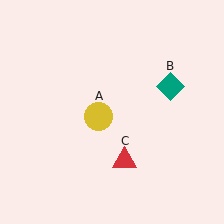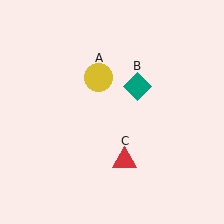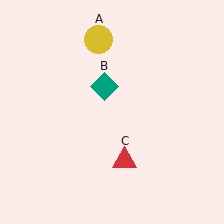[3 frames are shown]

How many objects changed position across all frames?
2 objects changed position: yellow circle (object A), teal diamond (object B).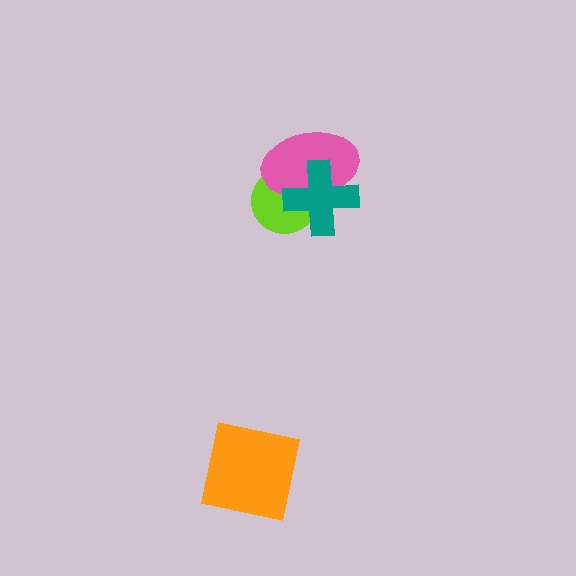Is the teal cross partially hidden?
No, no other shape covers it.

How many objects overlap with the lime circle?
2 objects overlap with the lime circle.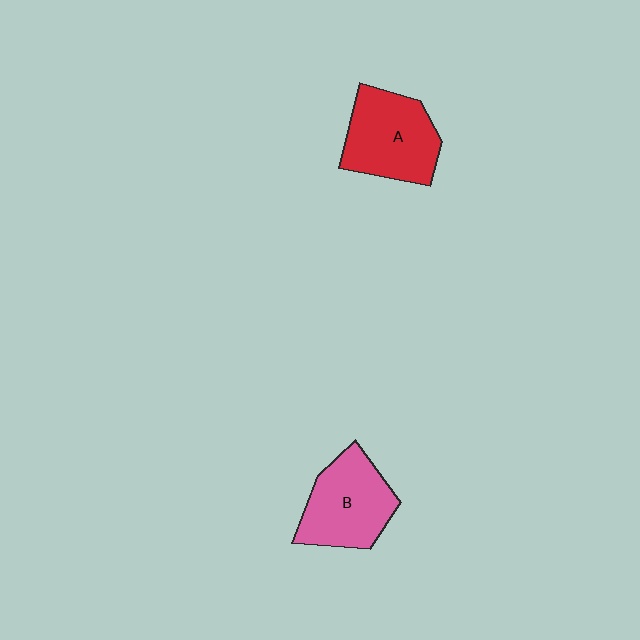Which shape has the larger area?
Shape A (red).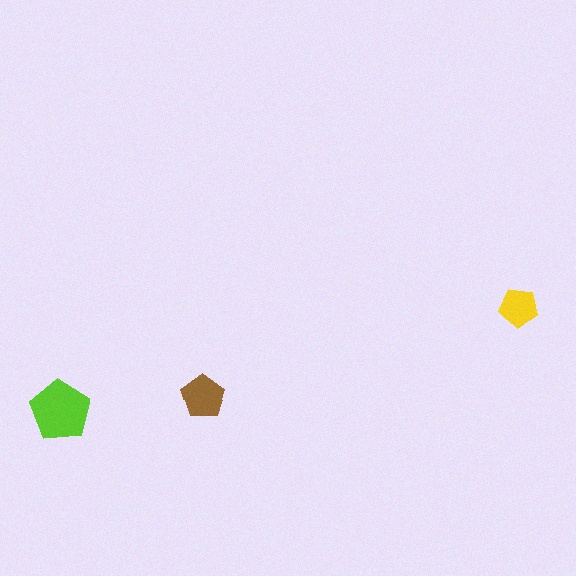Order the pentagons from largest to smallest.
the lime one, the brown one, the yellow one.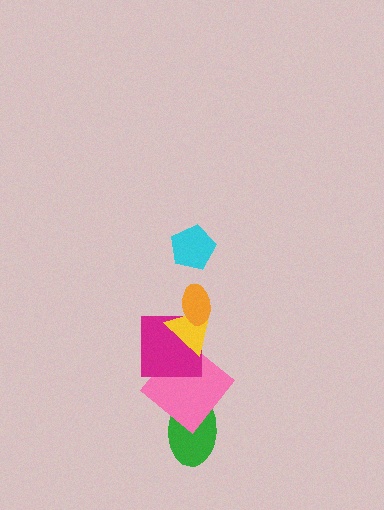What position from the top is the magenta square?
The magenta square is 4th from the top.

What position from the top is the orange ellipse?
The orange ellipse is 2nd from the top.